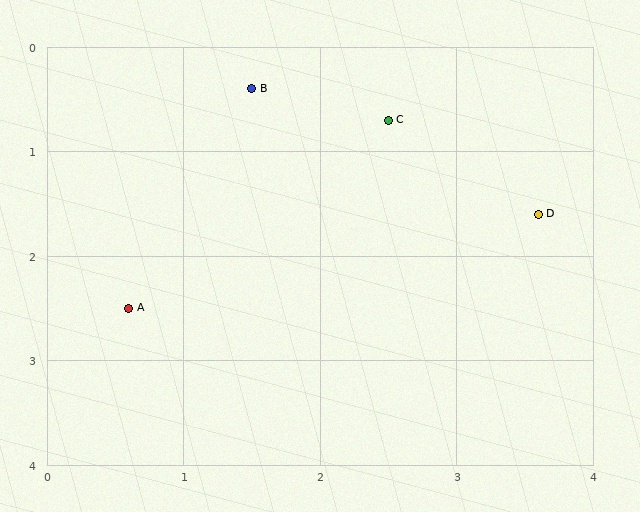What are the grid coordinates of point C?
Point C is at approximately (2.5, 0.7).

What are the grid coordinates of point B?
Point B is at approximately (1.5, 0.4).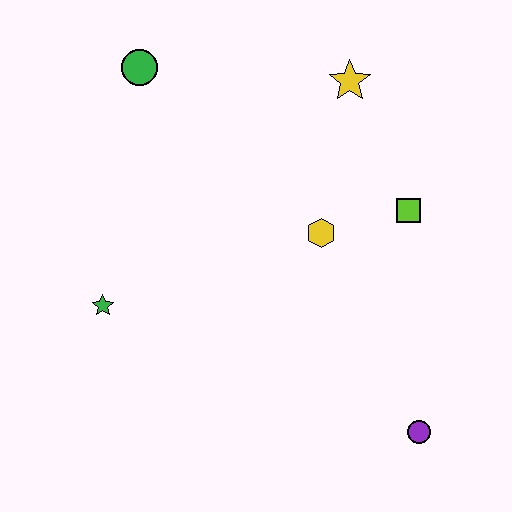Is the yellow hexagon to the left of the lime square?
Yes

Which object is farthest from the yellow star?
The purple circle is farthest from the yellow star.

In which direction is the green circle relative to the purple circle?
The green circle is above the purple circle.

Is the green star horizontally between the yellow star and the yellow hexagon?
No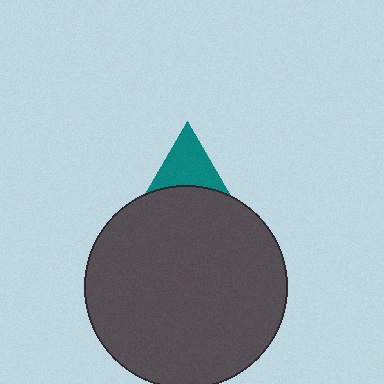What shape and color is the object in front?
The object in front is a dark gray circle.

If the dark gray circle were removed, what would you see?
You would see the complete teal triangle.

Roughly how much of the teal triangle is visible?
A small part of it is visible (roughly 34%).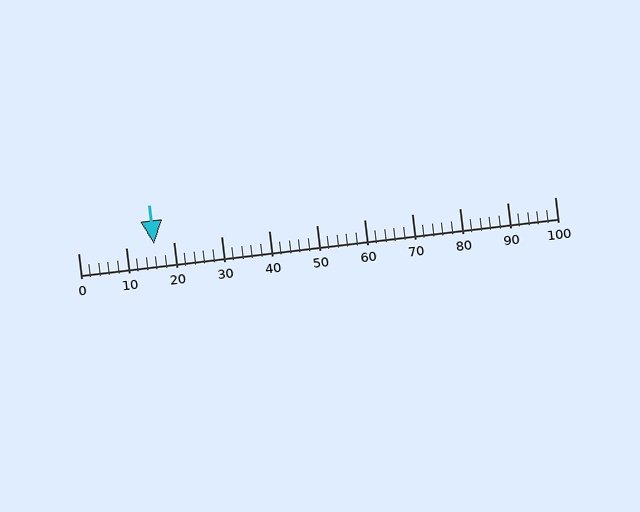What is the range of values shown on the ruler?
The ruler shows values from 0 to 100.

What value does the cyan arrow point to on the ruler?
The cyan arrow points to approximately 16.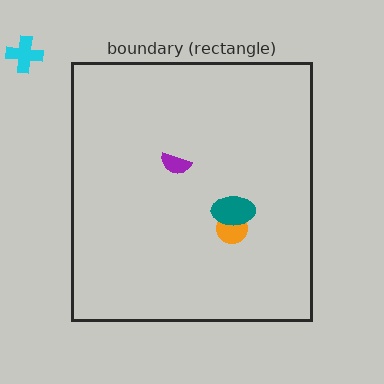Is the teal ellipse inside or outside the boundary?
Inside.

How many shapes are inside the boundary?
3 inside, 1 outside.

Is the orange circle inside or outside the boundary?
Inside.